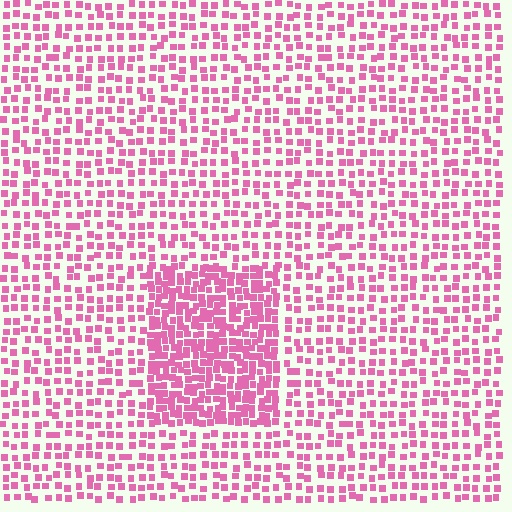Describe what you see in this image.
The image contains small pink elements arranged at two different densities. A rectangle-shaped region is visible where the elements are more densely packed than the surrounding area.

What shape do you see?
I see a rectangle.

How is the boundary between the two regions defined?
The boundary is defined by a change in element density (approximately 2.0x ratio). All elements are the same color, size, and shape.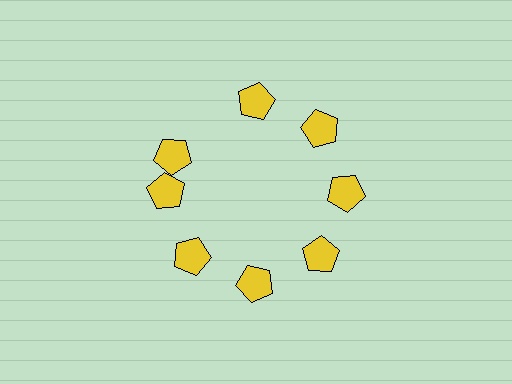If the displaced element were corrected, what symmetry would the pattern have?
It would have 8-fold rotational symmetry — the pattern would map onto itself every 45 degrees.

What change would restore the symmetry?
The symmetry would be restored by rotating it back into even spacing with its neighbors so that all 8 pentagons sit at equal angles and equal distance from the center.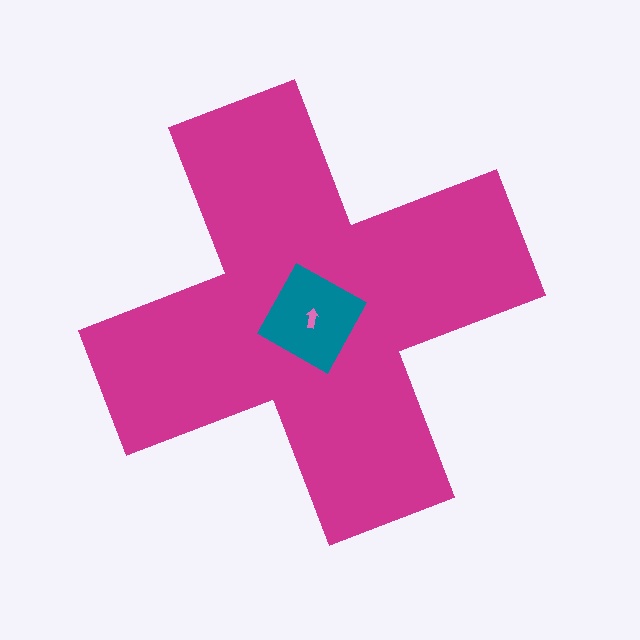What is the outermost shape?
The magenta cross.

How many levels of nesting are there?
3.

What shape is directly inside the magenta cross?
The teal square.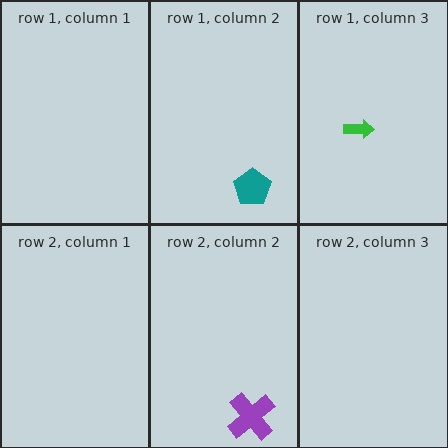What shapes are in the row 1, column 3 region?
The green arrow.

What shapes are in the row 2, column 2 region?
The purple cross.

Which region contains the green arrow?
The row 1, column 3 region.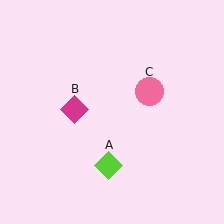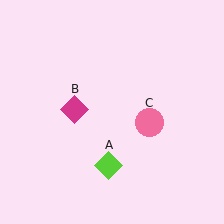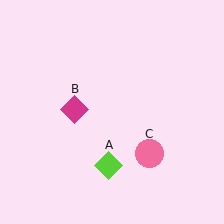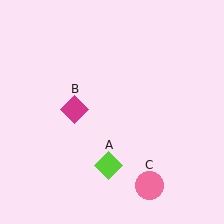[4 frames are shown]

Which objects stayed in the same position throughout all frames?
Lime diamond (object A) and magenta diamond (object B) remained stationary.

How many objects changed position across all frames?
1 object changed position: pink circle (object C).